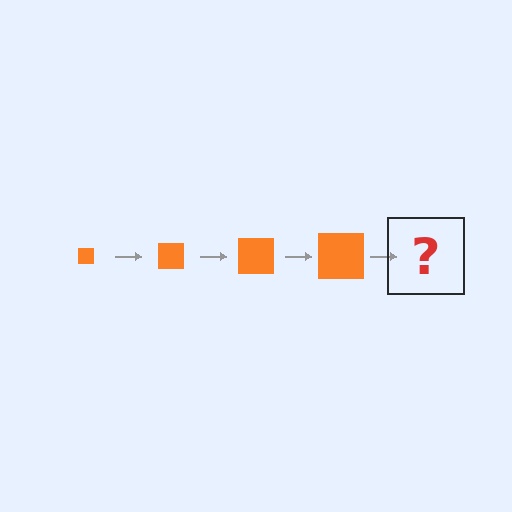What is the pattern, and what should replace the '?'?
The pattern is that the square gets progressively larger each step. The '?' should be an orange square, larger than the previous one.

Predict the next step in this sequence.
The next step is an orange square, larger than the previous one.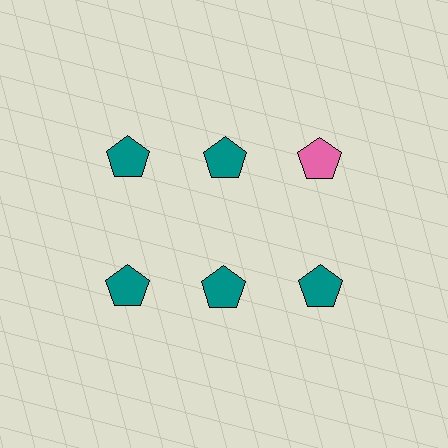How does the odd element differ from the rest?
It has a different color: pink instead of teal.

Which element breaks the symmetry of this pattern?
The pink pentagon in the top row, center column breaks the symmetry. All other shapes are teal pentagons.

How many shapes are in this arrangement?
There are 6 shapes arranged in a grid pattern.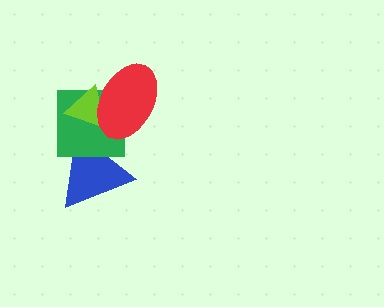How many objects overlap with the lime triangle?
2 objects overlap with the lime triangle.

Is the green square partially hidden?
Yes, it is partially covered by another shape.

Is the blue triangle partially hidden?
Yes, it is partially covered by another shape.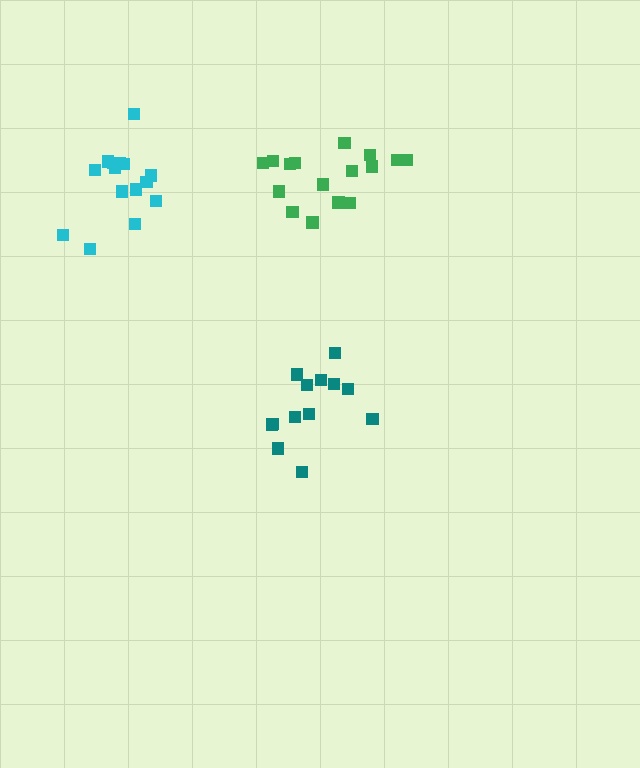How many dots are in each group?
Group 1: 16 dots, Group 2: 13 dots, Group 3: 15 dots (44 total).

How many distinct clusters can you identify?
There are 3 distinct clusters.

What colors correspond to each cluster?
The clusters are colored: green, teal, cyan.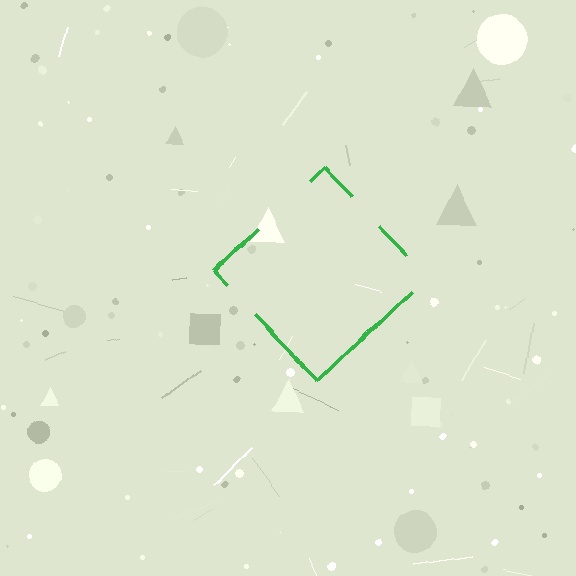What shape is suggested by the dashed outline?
The dashed outline suggests a diamond.